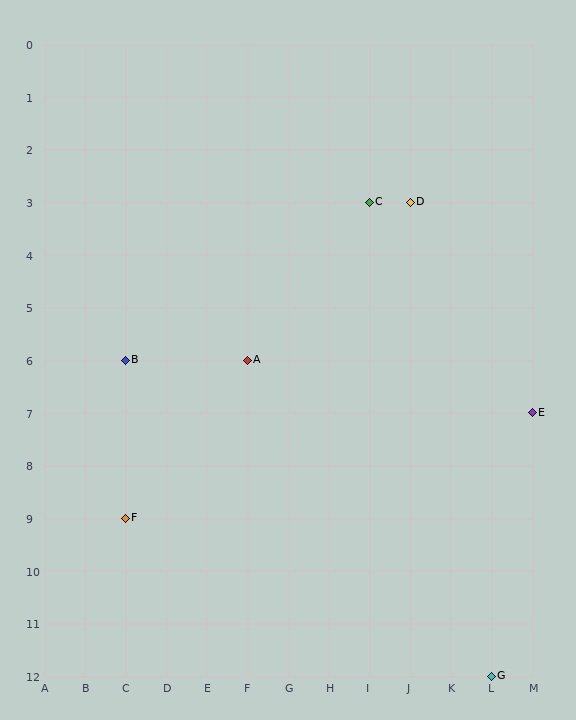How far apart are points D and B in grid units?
Points D and B are 7 columns and 3 rows apart (about 7.6 grid units diagonally).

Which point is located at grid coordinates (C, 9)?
Point F is at (C, 9).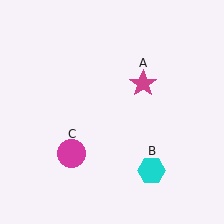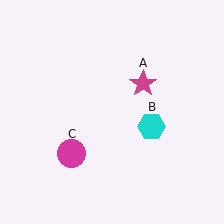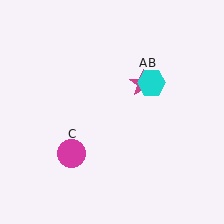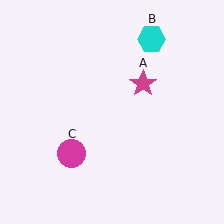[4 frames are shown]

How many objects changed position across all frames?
1 object changed position: cyan hexagon (object B).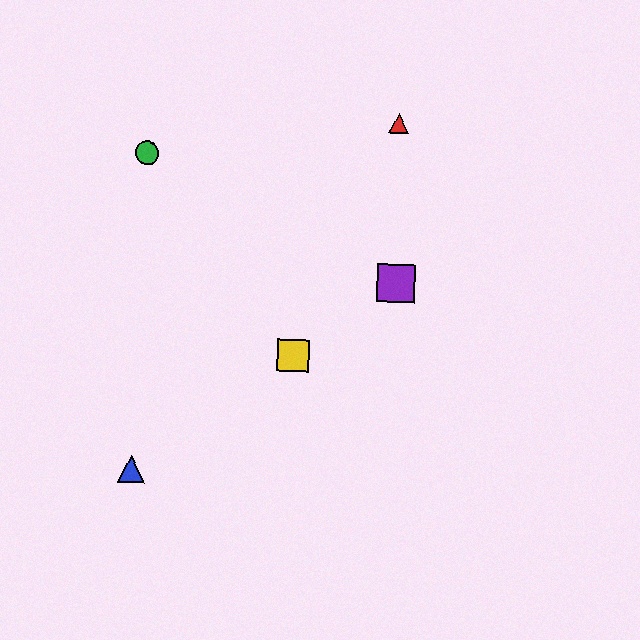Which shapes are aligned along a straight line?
The blue triangle, the yellow square, the purple square are aligned along a straight line.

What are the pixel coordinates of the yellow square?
The yellow square is at (293, 356).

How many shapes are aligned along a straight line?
3 shapes (the blue triangle, the yellow square, the purple square) are aligned along a straight line.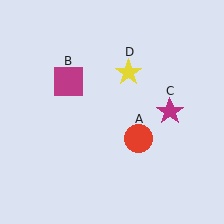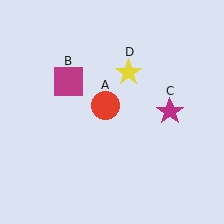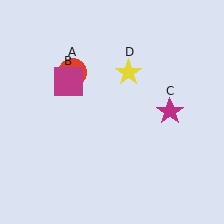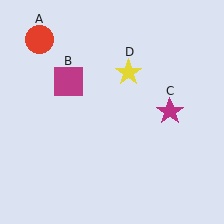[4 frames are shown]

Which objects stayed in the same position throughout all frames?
Magenta square (object B) and magenta star (object C) and yellow star (object D) remained stationary.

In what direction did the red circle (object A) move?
The red circle (object A) moved up and to the left.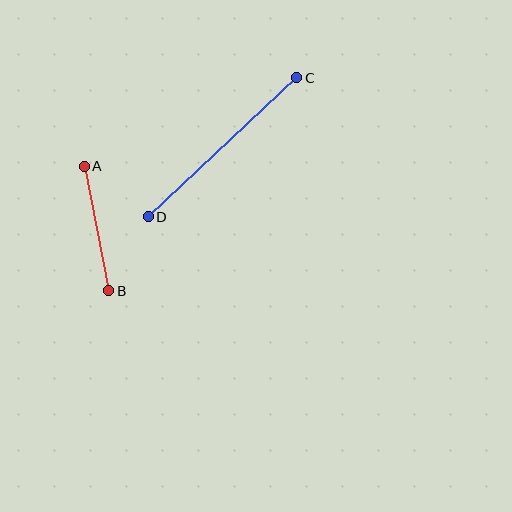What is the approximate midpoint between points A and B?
The midpoint is at approximately (96, 229) pixels.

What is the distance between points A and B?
The distance is approximately 127 pixels.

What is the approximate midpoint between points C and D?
The midpoint is at approximately (222, 147) pixels.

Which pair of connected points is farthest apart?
Points C and D are farthest apart.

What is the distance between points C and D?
The distance is approximately 203 pixels.